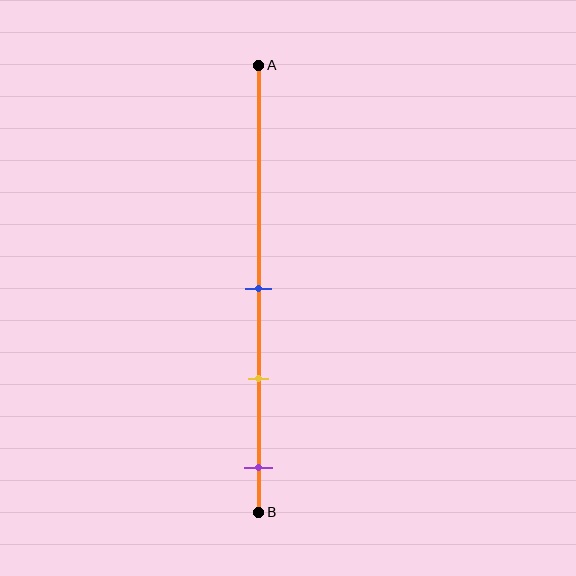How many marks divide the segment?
There are 3 marks dividing the segment.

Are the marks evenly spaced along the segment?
Yes, the marks are approximately evenly spaced.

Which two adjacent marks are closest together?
The blue and yellow marks are the closest adjacent pair.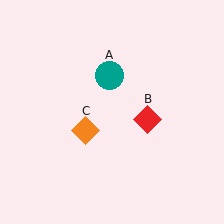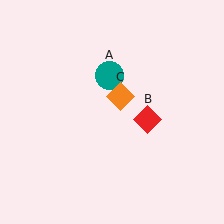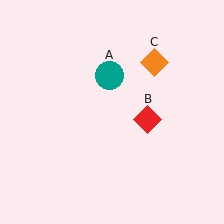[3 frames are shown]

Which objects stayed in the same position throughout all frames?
Teal circle (object A) and red diamond (object B) remained stationary.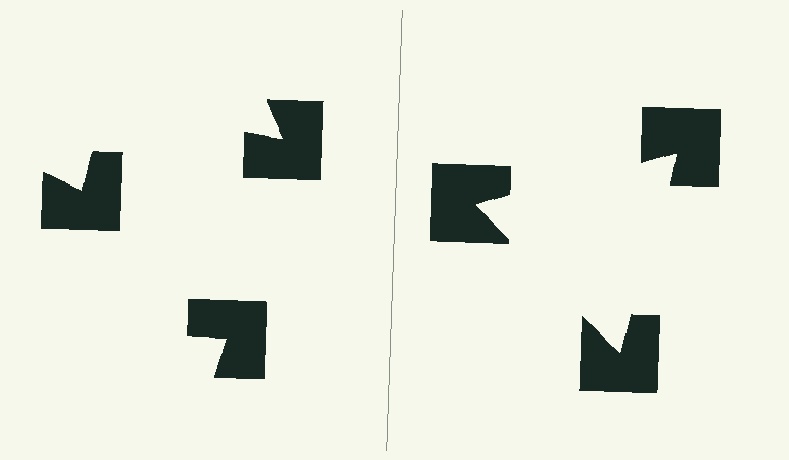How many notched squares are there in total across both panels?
6 — 3 on each side.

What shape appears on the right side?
An illusory triangle.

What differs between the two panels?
The notched squares are positioned identically on both sides; only the wedge orientations differ. On the right they align to a triangle; on the left they are misaligned.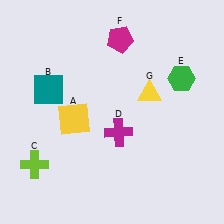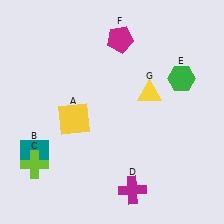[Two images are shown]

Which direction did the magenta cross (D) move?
The magenta cross (D) moved down.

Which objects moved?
The objects that moved are: the teal square (B), the magenta cross (D).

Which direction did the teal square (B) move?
The teal square (B) moved down.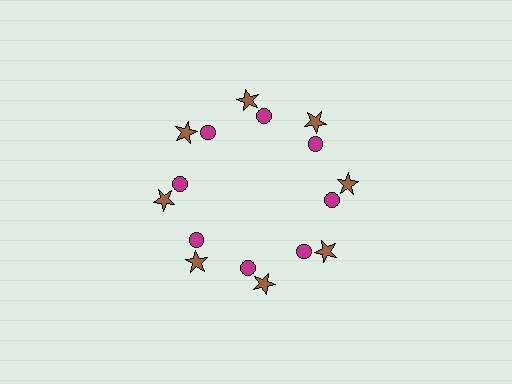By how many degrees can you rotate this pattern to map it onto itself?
The pattern maps onto itself every 45 degrees of rotation.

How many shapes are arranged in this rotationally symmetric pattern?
There are 16 shapes, arranged in 8 groups of 2.